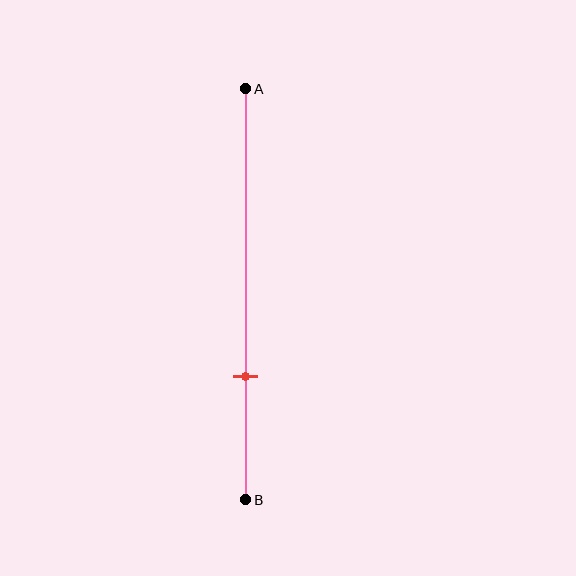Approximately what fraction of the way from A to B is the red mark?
The red mark is approximately 70% of the way from A to B.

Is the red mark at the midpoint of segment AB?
No, the mark is at about 70% from A, not at the 50% midpoint.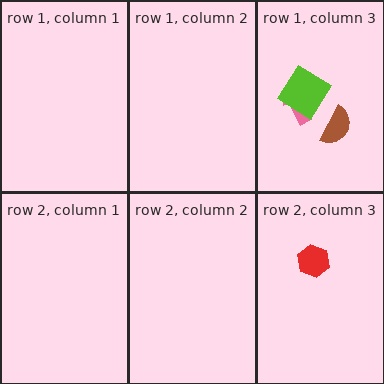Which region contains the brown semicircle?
The row 1, column 3 region.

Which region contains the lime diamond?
The row 1, column 3 region.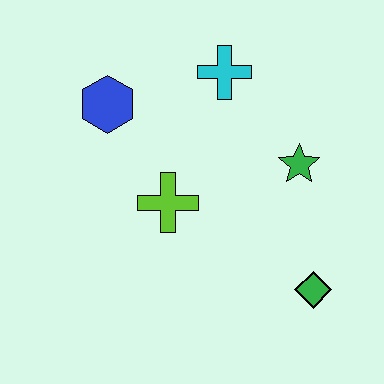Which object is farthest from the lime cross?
The green diamond is farthest from the lime cross.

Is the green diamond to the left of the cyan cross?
No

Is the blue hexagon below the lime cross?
No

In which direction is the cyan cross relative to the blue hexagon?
The cyan cross is to the right of the blue hexagon.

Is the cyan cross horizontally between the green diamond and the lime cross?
Yes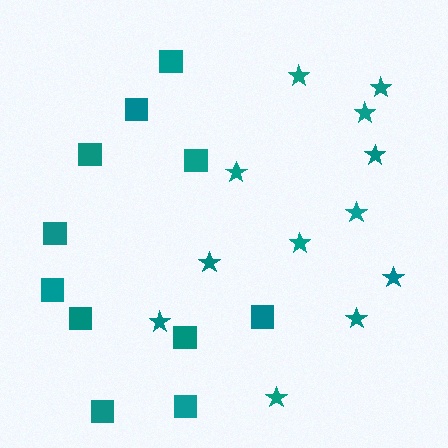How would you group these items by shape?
There are 2 groups: one group of squares (11) and one group of stars (12).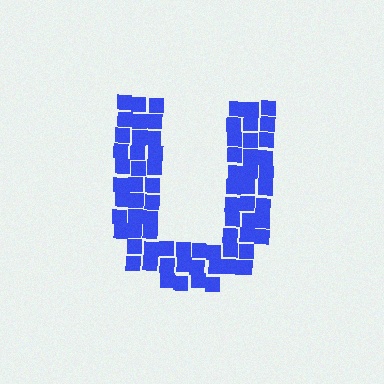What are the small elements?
The small elements are squares.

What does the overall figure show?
The overall figure shows the letter U.